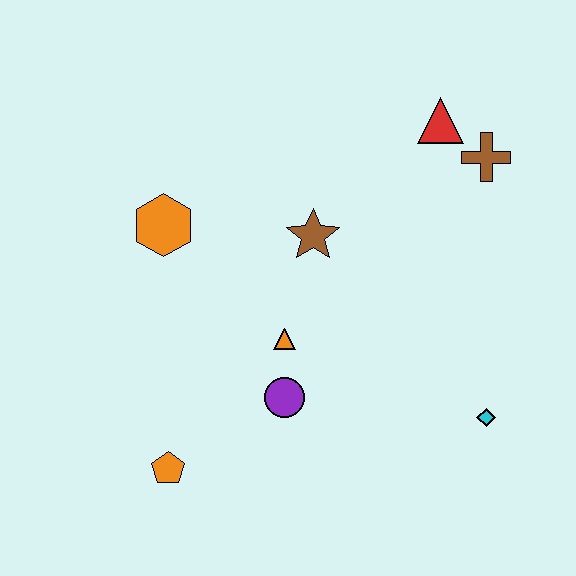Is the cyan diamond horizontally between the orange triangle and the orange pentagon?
No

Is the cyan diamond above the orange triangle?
No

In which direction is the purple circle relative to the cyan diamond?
The purple circle is to the left of the cyan diamond.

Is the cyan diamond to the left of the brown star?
No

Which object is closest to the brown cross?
The red triangle is closest to the brown cross.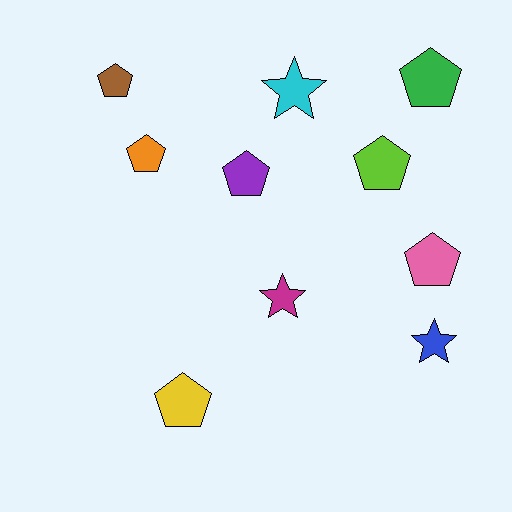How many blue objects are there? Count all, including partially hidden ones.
There is 1 blue object.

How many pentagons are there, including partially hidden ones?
There are 7 pentagons.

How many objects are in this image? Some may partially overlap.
There are 10 objects.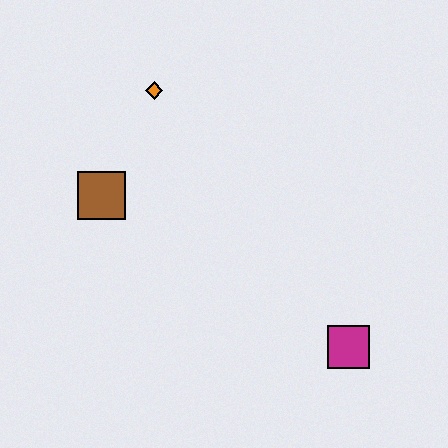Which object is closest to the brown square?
The orange diamond is closest to the brown square.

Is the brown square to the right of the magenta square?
No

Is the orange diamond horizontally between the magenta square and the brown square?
Yes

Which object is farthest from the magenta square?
The orange diamond is farthest from the magenta square.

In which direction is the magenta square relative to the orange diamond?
The magenta square is below the orange diamond.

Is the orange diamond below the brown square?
No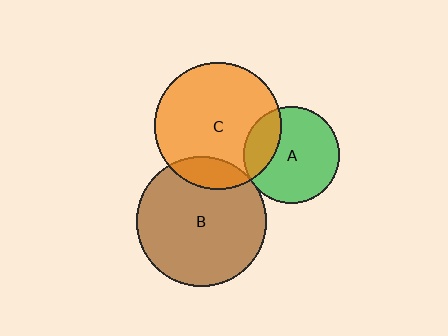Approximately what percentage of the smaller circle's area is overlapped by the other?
Approximately 25%.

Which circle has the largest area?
Circle B (brown).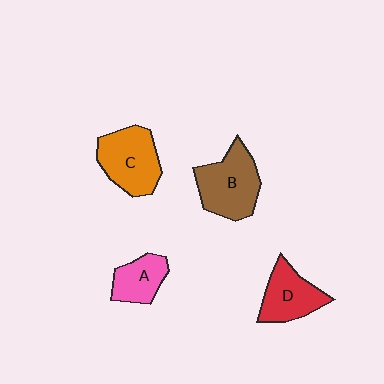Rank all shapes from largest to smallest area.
From largest to smallest: B (brown), C (orange), D (red), A (pink).